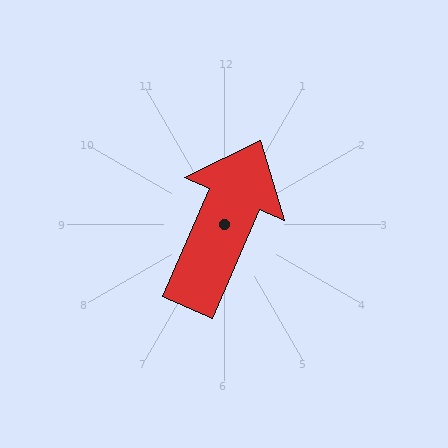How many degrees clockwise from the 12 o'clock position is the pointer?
Approximately 23 degrees.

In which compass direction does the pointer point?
Northeast.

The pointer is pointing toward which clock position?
Roughly 1 o'clock.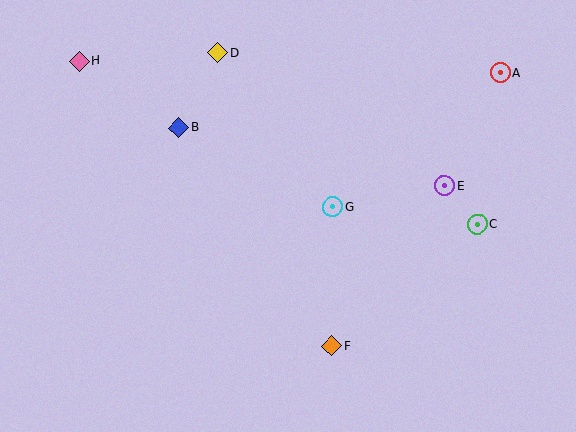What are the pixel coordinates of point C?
Point C is at (477, 224).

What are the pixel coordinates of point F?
Point F is at (332, 346).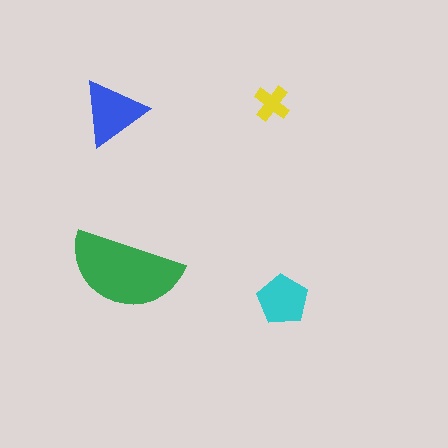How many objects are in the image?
There are 4 objects in the image.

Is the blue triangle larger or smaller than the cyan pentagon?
Larger.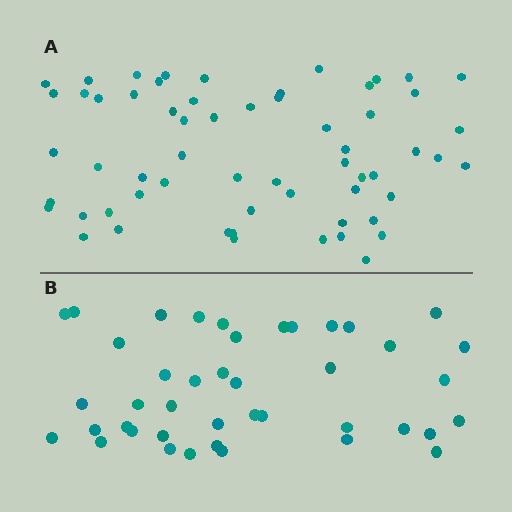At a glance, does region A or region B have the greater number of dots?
Region A (the top region) has more dots.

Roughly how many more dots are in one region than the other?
Region A has approximately 20 more dots than region B.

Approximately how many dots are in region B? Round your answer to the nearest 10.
About 40 dots. (The exact count is 42, which rounds to 40.)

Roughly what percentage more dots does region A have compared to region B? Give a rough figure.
About 45% more.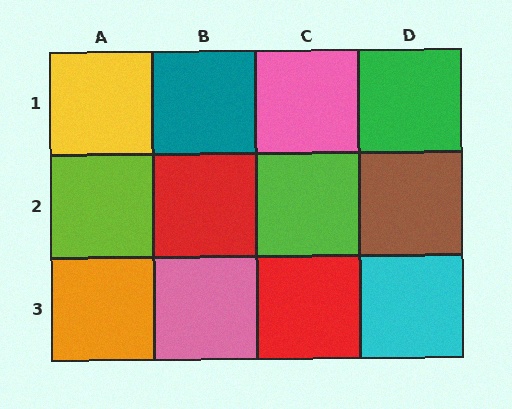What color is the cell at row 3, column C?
Red.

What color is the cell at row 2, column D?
Brown.